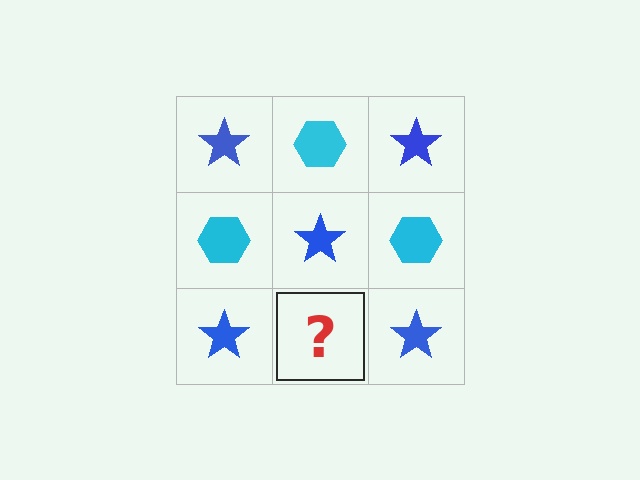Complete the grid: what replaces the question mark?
The question mark should be replaced with a cyan hexagon.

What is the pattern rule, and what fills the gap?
The rule is that it alternates blue star and cyan hexagon in a checkerboard pattern. The gap should be filled with a cyan hexagon.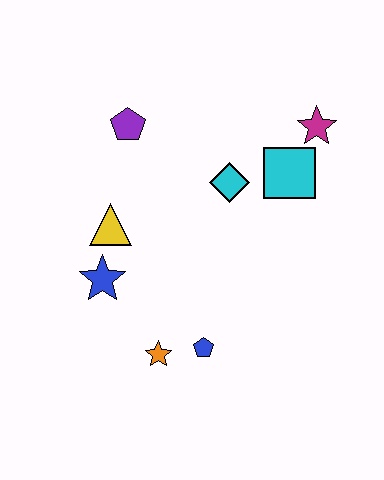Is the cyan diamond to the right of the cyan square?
No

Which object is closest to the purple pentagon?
The yellow triangle is closest to the purple pentagon.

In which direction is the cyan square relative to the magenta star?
The cyan square is below the magenta star.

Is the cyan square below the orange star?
No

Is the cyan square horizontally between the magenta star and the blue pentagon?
Yes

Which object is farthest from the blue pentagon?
The magenta star is farthest from the blue pentagon.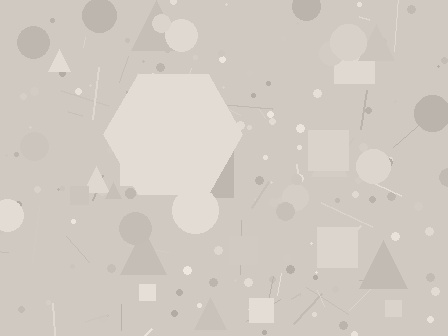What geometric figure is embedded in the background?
A hexagon is embedded in the background.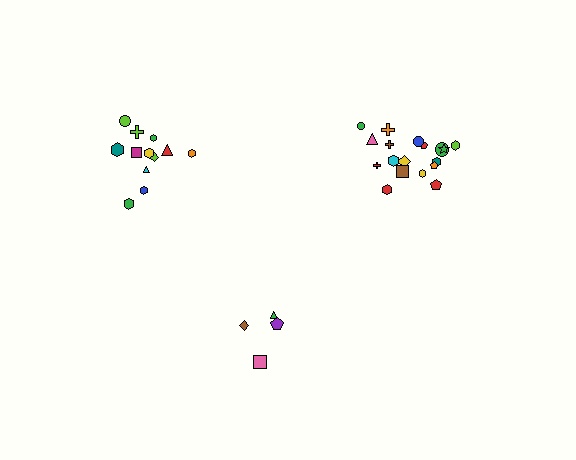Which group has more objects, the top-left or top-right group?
The top-right group.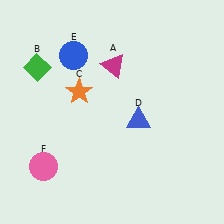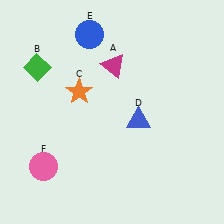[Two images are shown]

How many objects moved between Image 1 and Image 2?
1 object moved between the two images.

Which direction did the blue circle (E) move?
The blue circle (E) moved up.